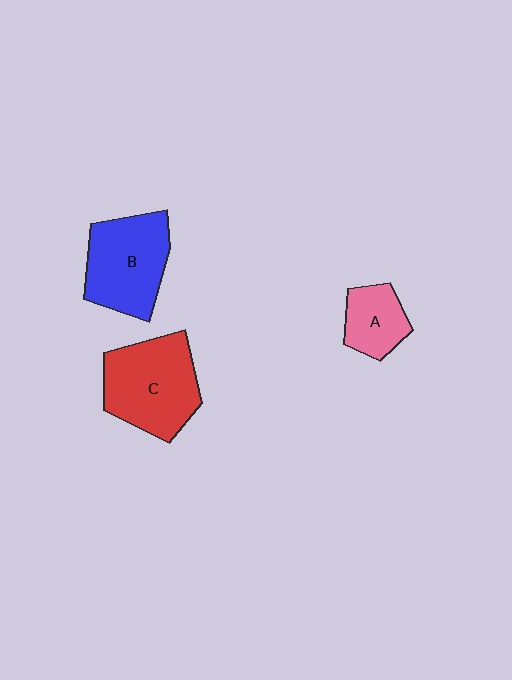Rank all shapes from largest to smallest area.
From largest to smallest: C (red), B (blue), A (pink).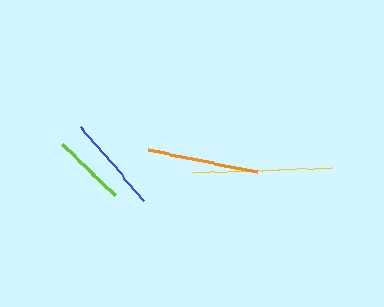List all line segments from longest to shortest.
From longest to shortest: yellow, orange, blue, lime.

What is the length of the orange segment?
The orange segment is approximately 111 pixels long.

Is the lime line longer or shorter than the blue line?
The blue line is longer than the lime line.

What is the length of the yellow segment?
The yellow segment is approximately 139 pixels long.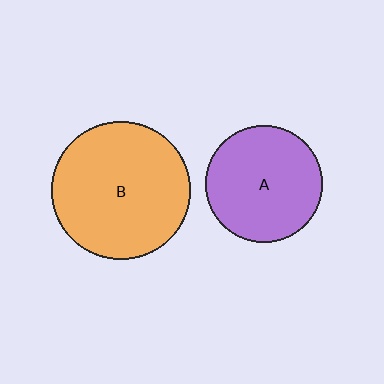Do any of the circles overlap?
No, none of the circles overlap.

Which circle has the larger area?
Circle B (orange).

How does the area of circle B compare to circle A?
Approximately 1.4 times.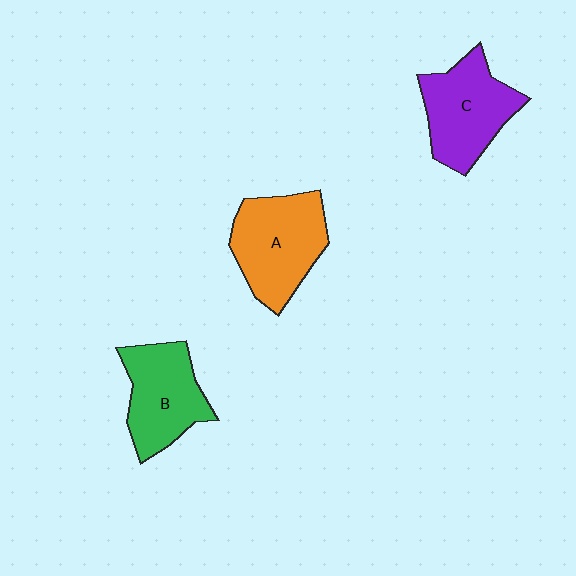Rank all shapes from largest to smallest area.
From largest to smallest: A (orange), C (purple), B (green).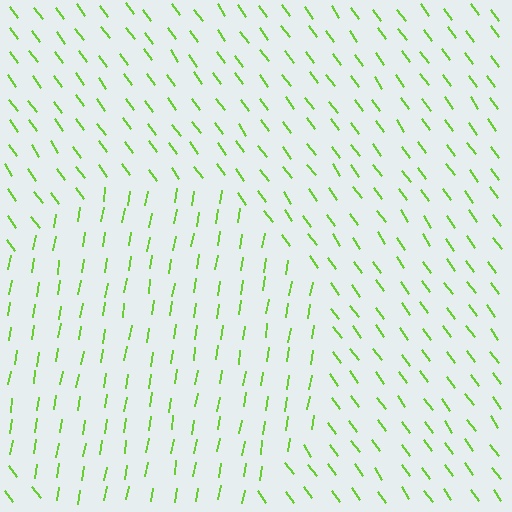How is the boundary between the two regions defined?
The boundary is defined purely by a change in line orientation (approximately 45 degrees difference). All lines are the same color and thickness.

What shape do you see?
I see a circle.